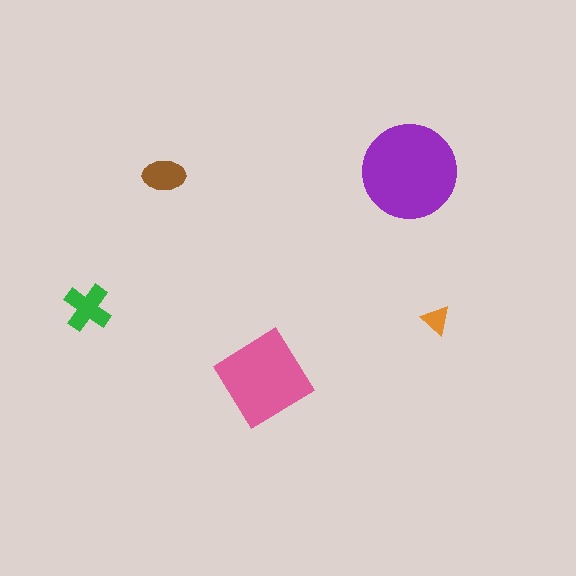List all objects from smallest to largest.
The orange triangle, the brown ellipse, the green cross, the pink diamond, the purple circle.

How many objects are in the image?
There are 5 objects in the image.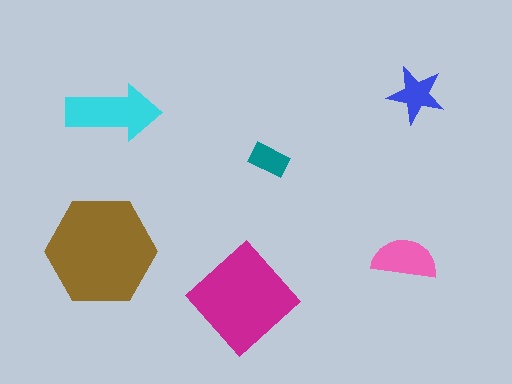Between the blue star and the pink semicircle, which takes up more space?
The pink semicircle.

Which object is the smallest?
The teal rectangle.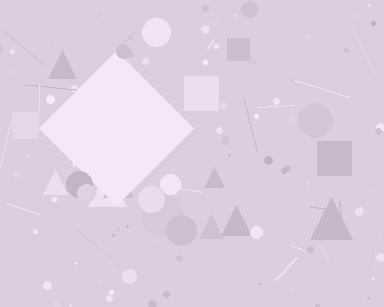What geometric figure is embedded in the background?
A diamond is embedded in the background.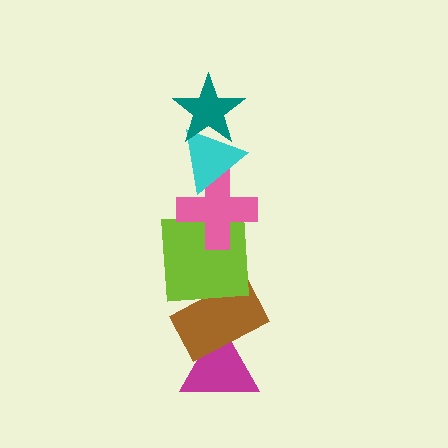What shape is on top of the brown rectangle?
The lime square is on top of the brown rectangle.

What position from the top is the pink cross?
The pink cross is 3rd from the top.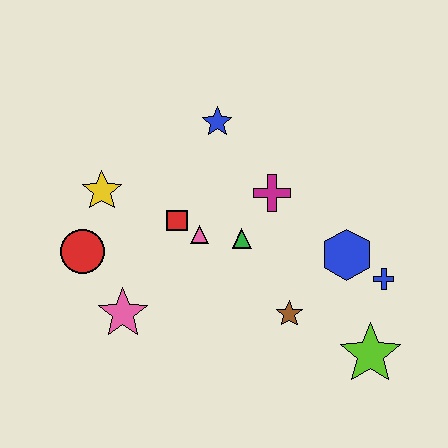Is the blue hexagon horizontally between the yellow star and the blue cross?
Yes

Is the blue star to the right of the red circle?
Yes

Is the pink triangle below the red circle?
No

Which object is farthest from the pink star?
The blue cross is farthest from the pink star.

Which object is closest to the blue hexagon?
The blue cross is closest to the blue hexagon.